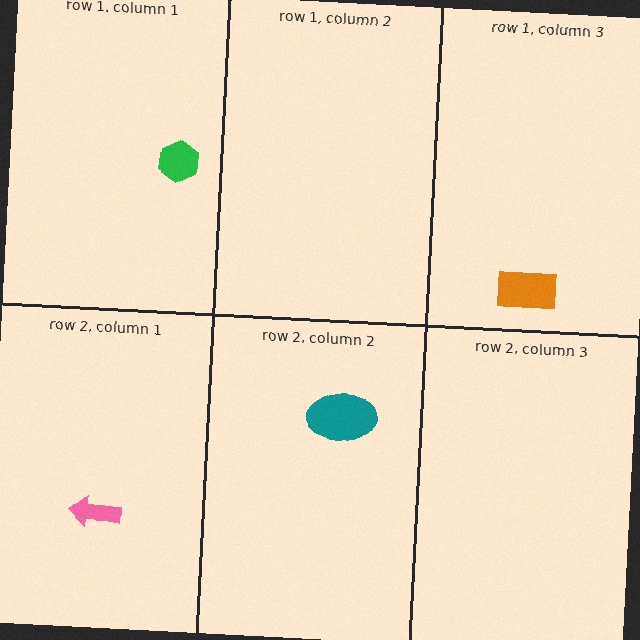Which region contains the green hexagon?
The row 1, column 1 region.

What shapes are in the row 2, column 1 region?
The pink arrow.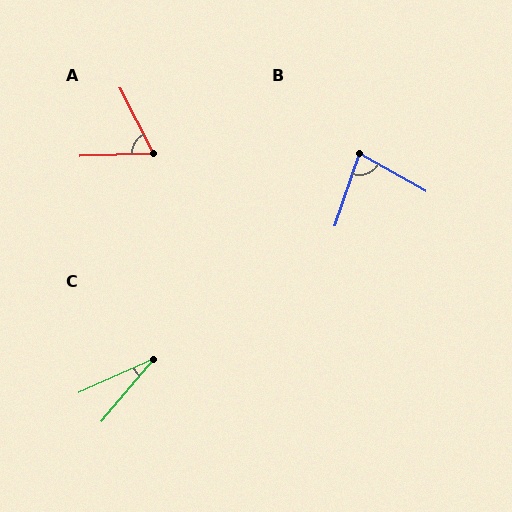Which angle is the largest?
B, at approximately 79 degrees.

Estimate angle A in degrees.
Approximately 65 degrees.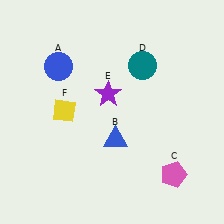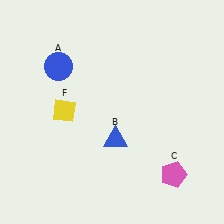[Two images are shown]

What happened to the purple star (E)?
The purple star (E) was removed in Image 2. It was in the top-left area of Image 1.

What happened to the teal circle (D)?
The teal circle (D) was removed in Image 2. It was in the top-right area of Image 1.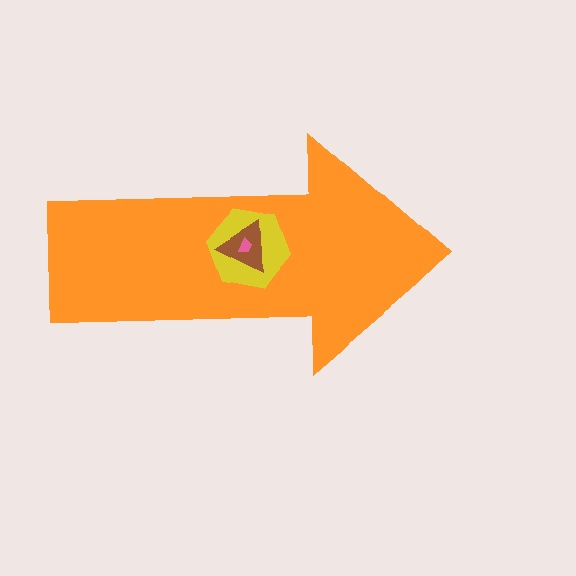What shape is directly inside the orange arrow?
The yellow hexagon.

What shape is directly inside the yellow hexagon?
The brown triangle.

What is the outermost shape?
The orange arrow.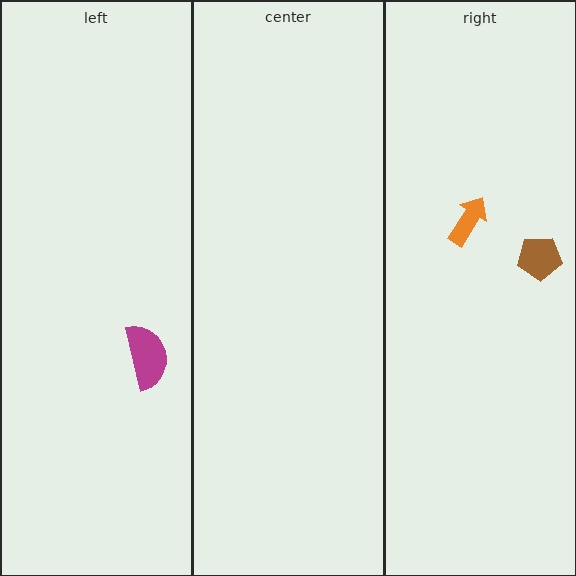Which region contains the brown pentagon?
The right region.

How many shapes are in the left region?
1.